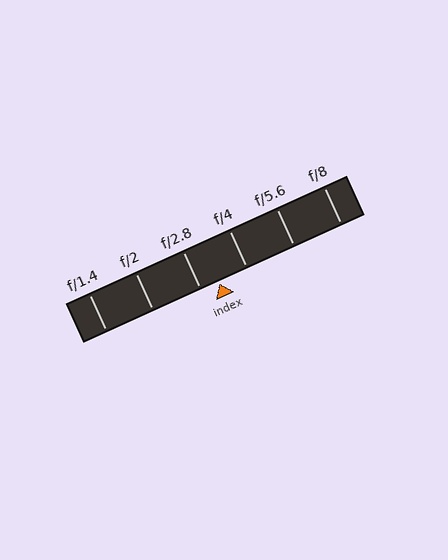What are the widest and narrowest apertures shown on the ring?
The widest aperture shown is f/1.4 and the narrowest is f/8.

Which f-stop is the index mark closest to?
The index mark is closest to f/2.8.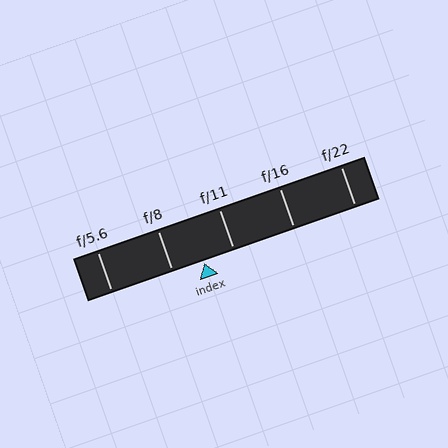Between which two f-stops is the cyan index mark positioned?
The index mark is between f/8 and f/11.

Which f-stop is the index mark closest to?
The index mark is closest to f/11.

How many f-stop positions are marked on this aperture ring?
There are 5 f-stop positions marked.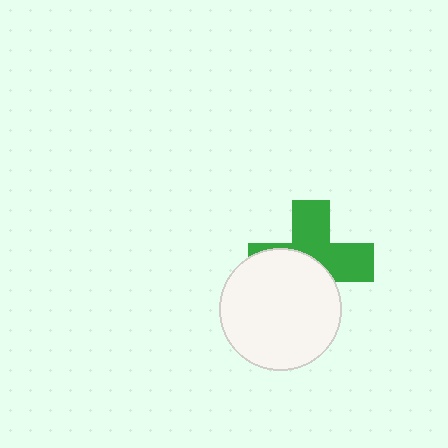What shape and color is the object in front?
The object in front is a white circle.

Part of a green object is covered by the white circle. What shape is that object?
It is a cross.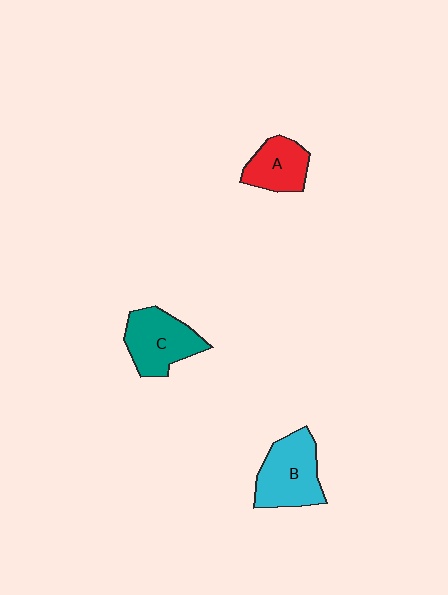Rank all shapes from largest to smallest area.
From largest to smallest: B (cyan), C (teal), A (red).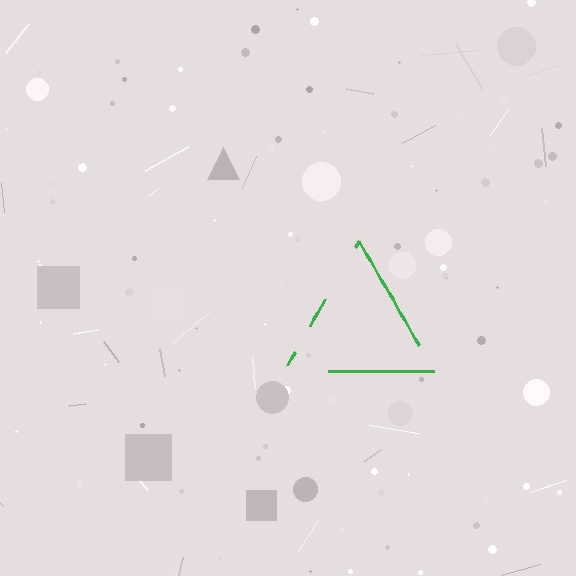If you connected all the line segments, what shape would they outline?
They would outline a triangle.